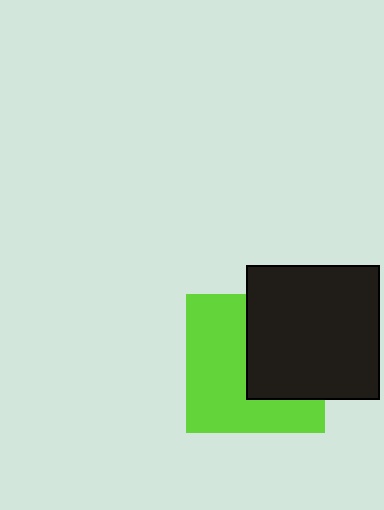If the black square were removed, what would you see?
You would see the complete lime square.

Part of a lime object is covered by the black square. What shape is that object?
It is a square.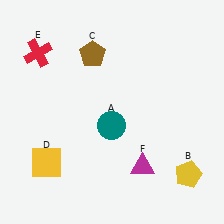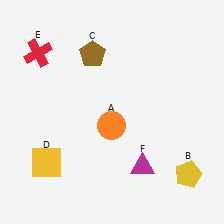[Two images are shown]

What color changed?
The circle (A) changed from teal in Image 1 to orange in Image 2.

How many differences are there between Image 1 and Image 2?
There is 1 difference between the two images.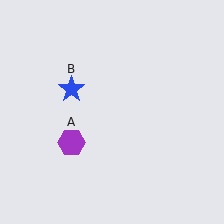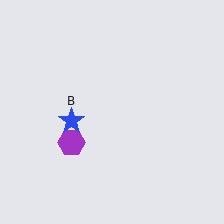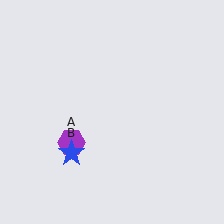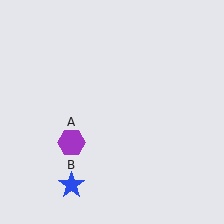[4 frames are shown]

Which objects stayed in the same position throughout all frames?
Purple hexagon (object A) remained stationary.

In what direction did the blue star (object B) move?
The blue star (object B) moved down.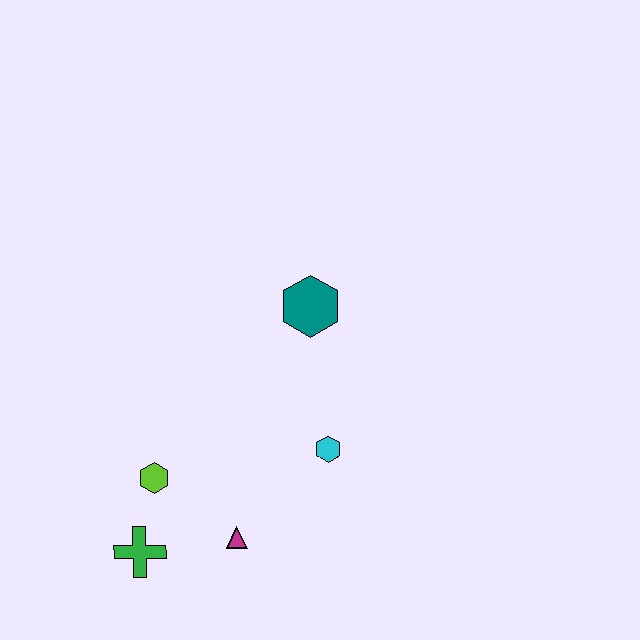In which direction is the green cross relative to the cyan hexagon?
The green cross is to the left of the cyan hexagon.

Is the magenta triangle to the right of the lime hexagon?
Yes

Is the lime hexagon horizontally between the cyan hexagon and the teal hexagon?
No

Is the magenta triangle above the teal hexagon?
No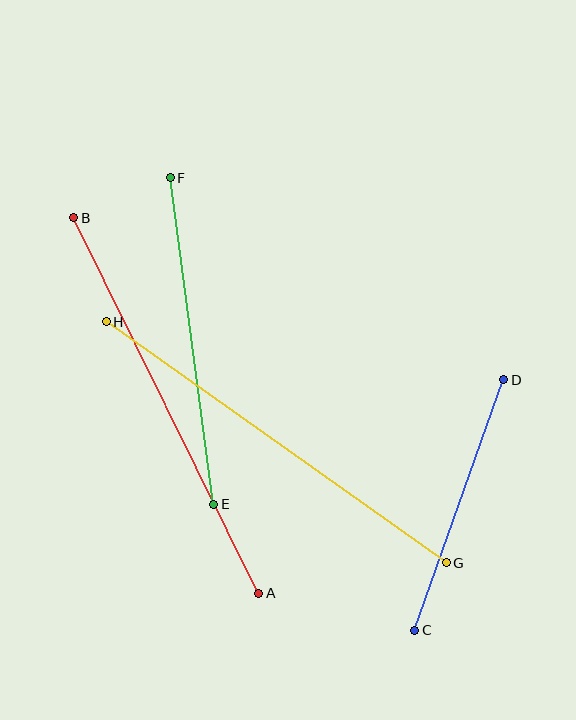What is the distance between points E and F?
The distance is approximately 329 pixels.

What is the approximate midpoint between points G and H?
The midpoint is at approximately (276, 442) pixels.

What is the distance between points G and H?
The distance is approximately 416 pixels.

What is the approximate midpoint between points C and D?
The midpoint is at approximately (459, 505) pixels.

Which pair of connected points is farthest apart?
Points A and B are farthest apart.